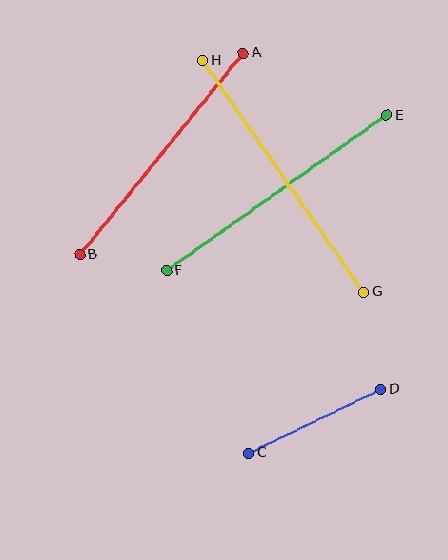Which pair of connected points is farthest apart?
Points G and H are farthest apart.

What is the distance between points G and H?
The distance is approximately 282 pixels.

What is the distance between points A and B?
The distance is approximately 260 pixels.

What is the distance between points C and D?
The distance is approximately 147 pixels.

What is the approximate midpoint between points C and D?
The midpoint is at approximately (314, 421) pixels.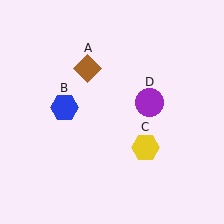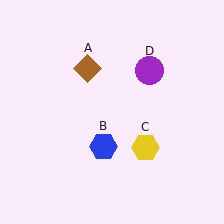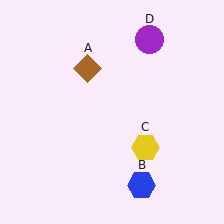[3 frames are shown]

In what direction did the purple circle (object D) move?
The purple circle (object D) moved up.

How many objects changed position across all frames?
2 objects changed position: blue hexagon (object B), purple circle (object D).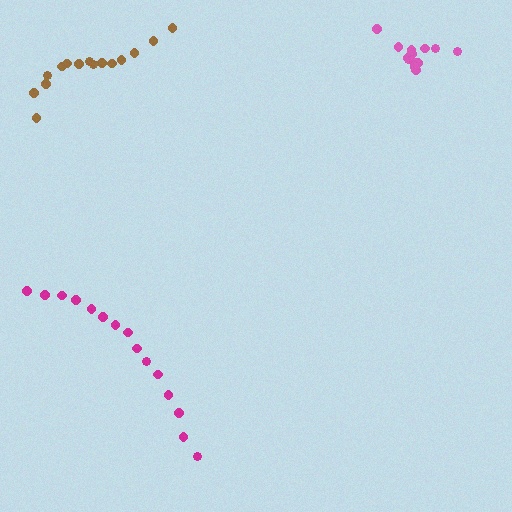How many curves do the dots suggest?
There are 3 distinct paths.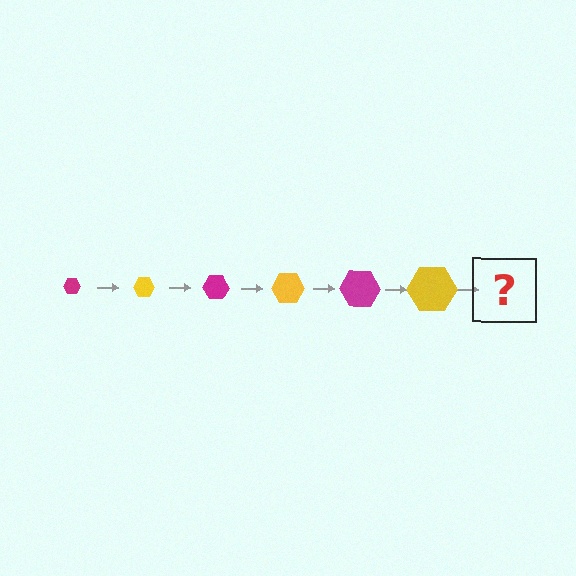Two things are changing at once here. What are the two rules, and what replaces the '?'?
The two rules are that the hexagon grows larger each step and the color cycles through magenta and yellow. The '?' should be a magenta hexagon, larger than the previous one.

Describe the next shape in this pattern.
It should be a magenta hexagon, larger than the previous one.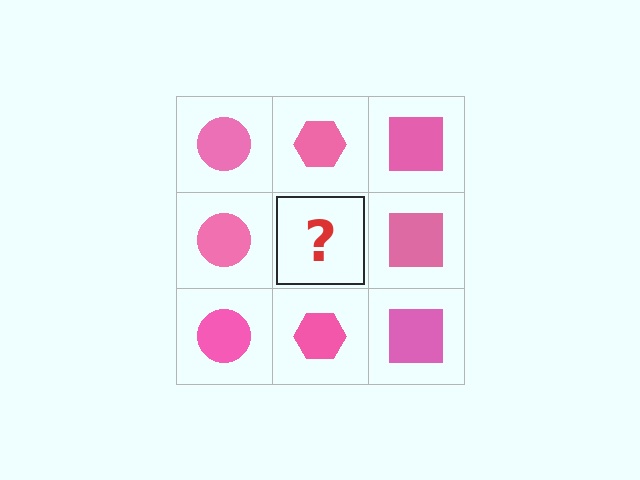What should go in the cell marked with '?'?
The missing cell should contain a pink hexagon.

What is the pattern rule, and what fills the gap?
The rule is that each column has a consistent shape. The gap should be filled with a pink hexagon.